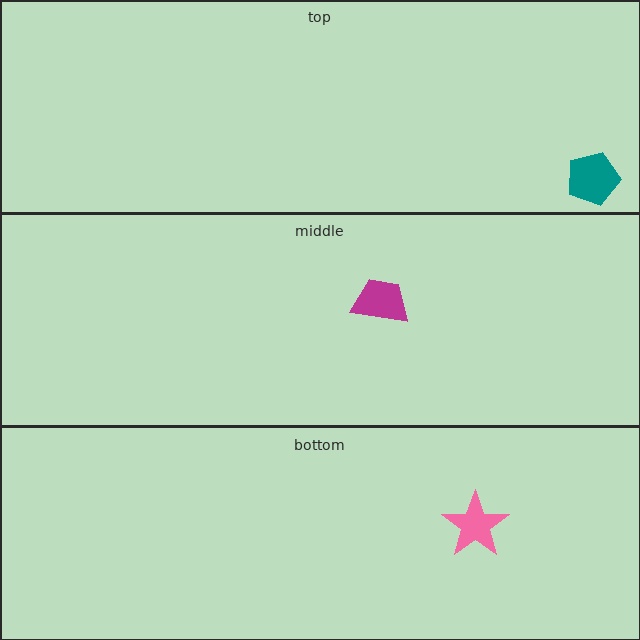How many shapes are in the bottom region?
1.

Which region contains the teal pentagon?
The top region.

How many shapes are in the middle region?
1.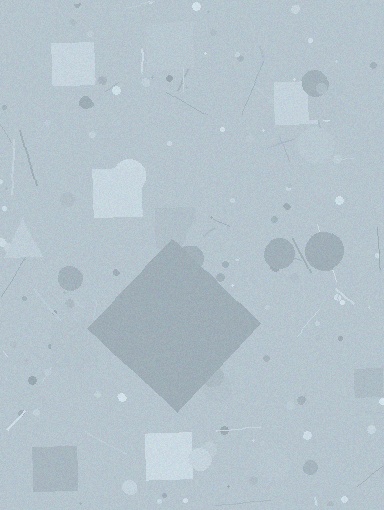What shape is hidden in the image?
A diamond is hidden in the image.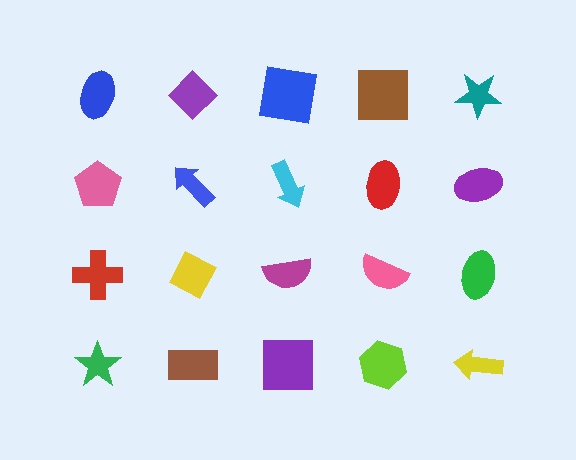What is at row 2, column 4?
A red ellipse.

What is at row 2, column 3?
A cyan arrow.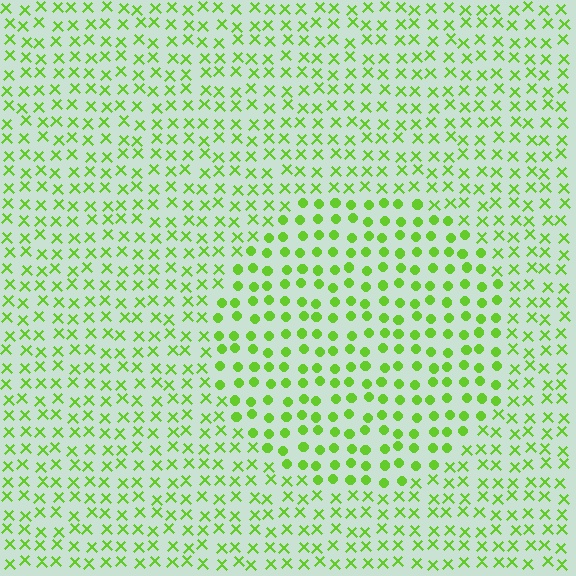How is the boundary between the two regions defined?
The boundary is defined by a change in element shape: circles inside vs. X marks outside. All elements share the same color and spacing.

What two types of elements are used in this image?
The image uses circles inside the circle region and X marks outside it.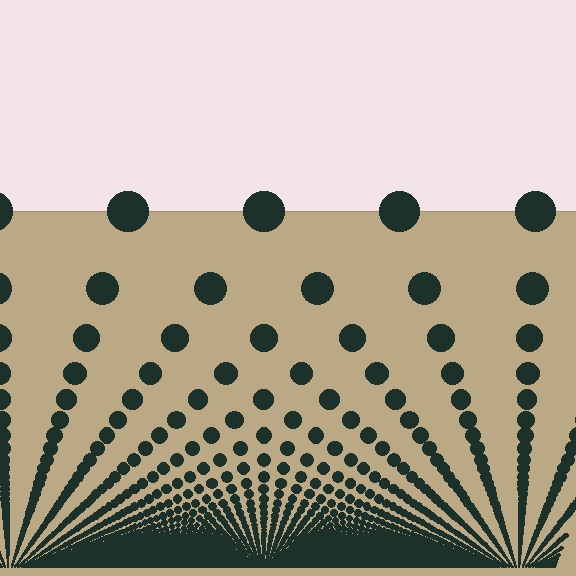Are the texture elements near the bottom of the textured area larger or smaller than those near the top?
Smaller. The gradient is inverted — elements near the bottom are smaller and denser.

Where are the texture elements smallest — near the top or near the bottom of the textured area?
Near the bottom.